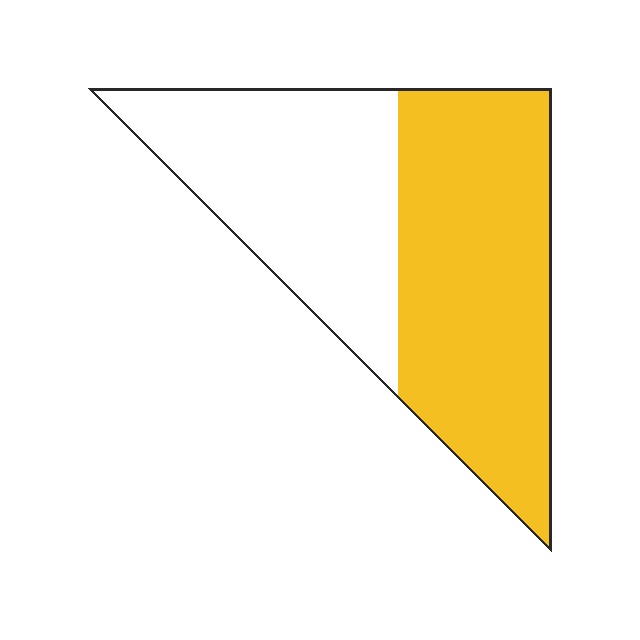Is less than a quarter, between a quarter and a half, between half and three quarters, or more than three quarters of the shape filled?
Between half and three quarters.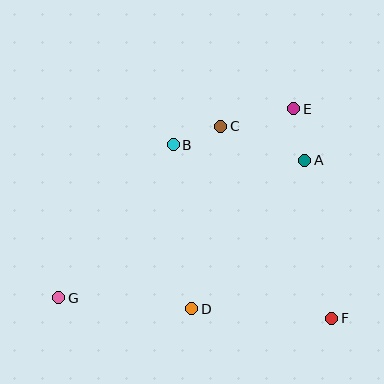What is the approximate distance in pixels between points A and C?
The distance between A and C is approximately 90 pixels.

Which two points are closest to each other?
Points B and C are closest to each other.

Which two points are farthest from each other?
Points E and G are farthest from each other.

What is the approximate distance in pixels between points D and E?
The distance between D and E is approximately 224 pixels.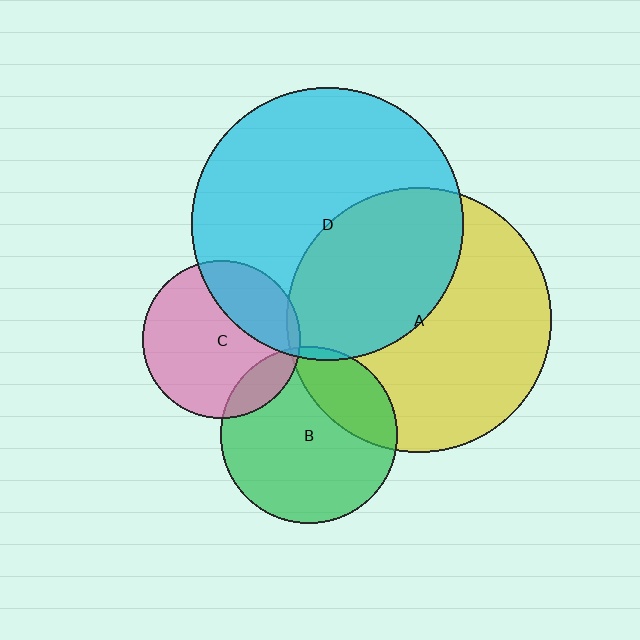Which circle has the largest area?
Circle D (cyan).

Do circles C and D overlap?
Yes.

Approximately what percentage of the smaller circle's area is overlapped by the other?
Approximately 30%.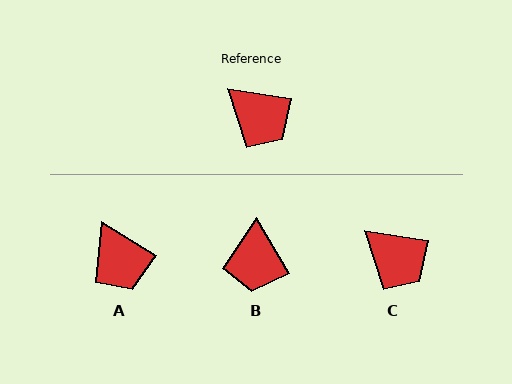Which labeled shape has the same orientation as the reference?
C.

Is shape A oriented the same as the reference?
No, it is off by about 23 degrees.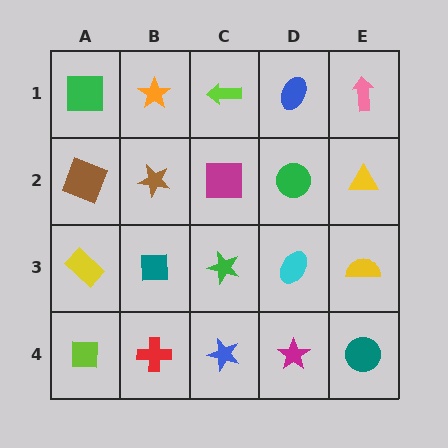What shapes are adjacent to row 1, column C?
A magenta square (row 2, column C), an orange star (row 1, column B), a blue ellipse (row 1, column D).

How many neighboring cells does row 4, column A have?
2.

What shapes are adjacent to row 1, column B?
A brown star (row 2, column B), a green square (row 1, column A), a lime arrow (row 1, column C).